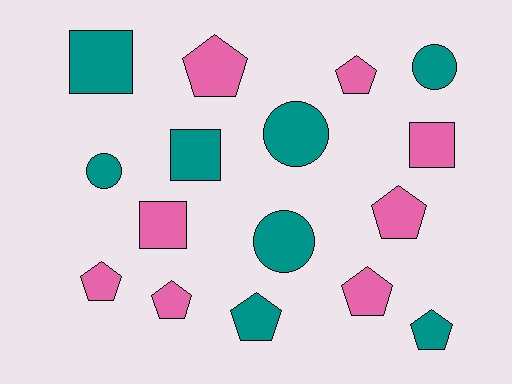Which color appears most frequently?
Pink, with 8 objects.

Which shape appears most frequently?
Pentagon, with 8 objects.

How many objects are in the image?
There are 16 objects.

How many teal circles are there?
There are 4 teal circles.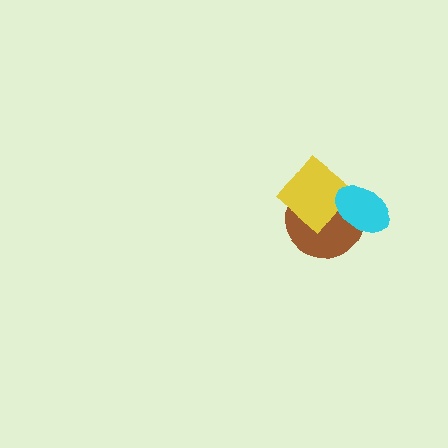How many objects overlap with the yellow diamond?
2 objects overlap with the yellow diamond.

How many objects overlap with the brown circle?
2 objects overlap with the brown circle.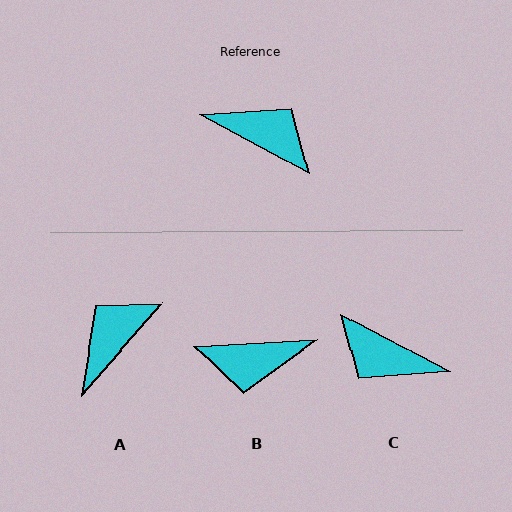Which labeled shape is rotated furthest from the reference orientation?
C, about 180 degrees away.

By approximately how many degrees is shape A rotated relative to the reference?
Approximately 77 degrees counter-clockwise.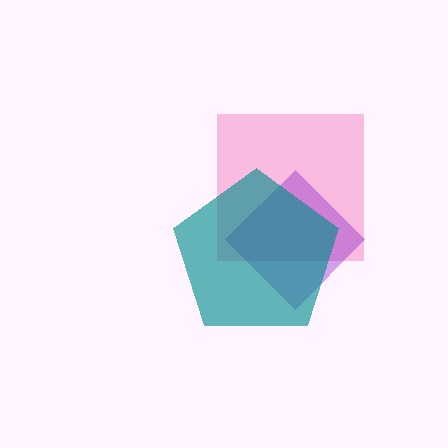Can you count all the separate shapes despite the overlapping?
Yes, there are 3 separate shapes.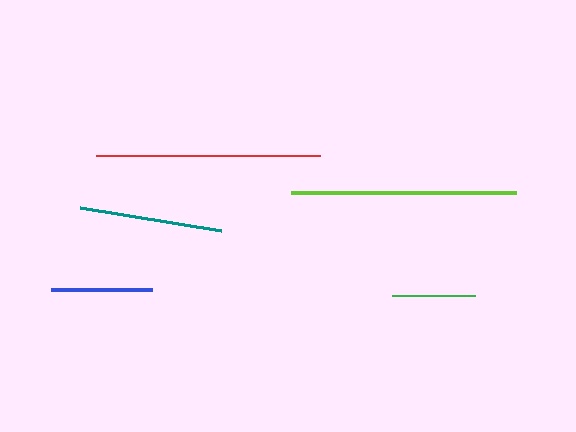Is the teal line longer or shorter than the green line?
The teal line is longer than the green line.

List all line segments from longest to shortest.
From longest to shortest: lime, red, teal, blue, green.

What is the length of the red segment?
The red segment is approximately 224 pixels long.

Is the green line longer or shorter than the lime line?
The lime line is longer than the green line.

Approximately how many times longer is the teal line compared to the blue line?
The teal line is approximately 1.4 times the length of the blue line.